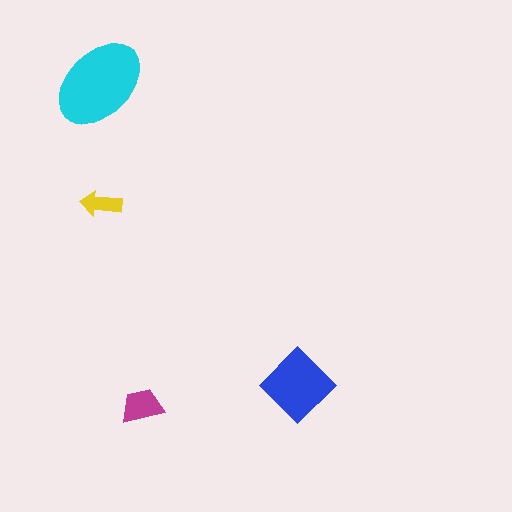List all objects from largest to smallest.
The cyan ellipse, the blue diamond, the magenta trapezoid, the yellow arrow.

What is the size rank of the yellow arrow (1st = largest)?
4th.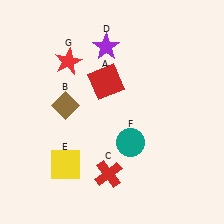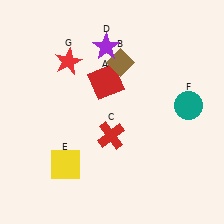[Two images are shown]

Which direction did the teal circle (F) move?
The teal circle (F) moved right.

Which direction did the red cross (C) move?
The red cross (C) moved up.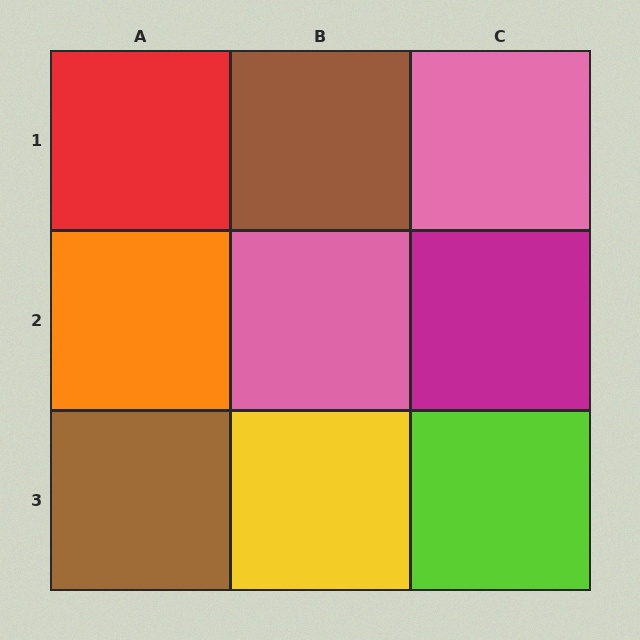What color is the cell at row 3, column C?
Lime.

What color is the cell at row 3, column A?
Brown.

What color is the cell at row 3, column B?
Yellow.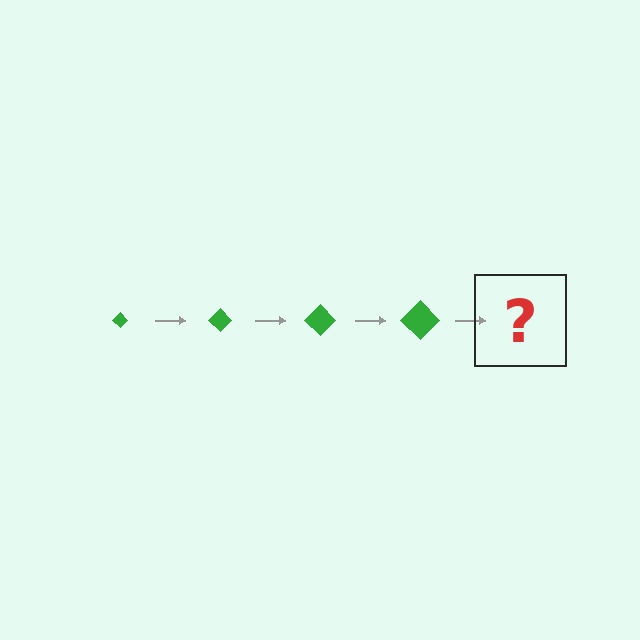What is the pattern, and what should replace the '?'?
The pattern is that the diamond gets progressively larger each step. The '?' should be a green diamond, larger than the previous one.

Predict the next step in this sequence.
The next step is a green diamond, larger than the previous one.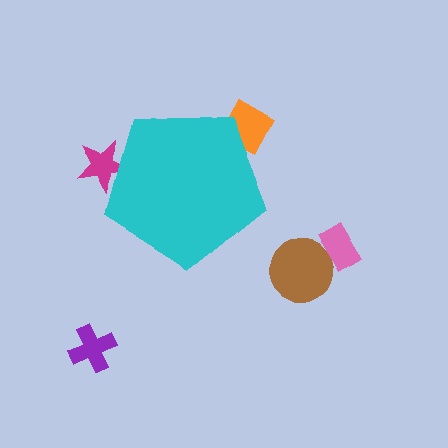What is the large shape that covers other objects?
A cyan pentagon.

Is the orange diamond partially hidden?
Yes, the orange diamond is partially hidden behind the cyan pentagon.